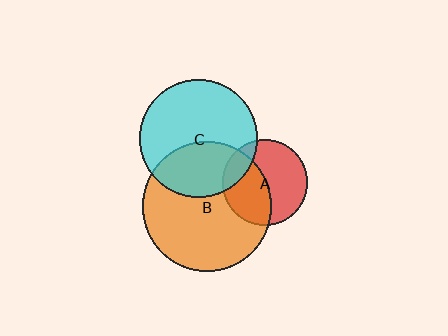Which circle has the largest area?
Circle B (orange).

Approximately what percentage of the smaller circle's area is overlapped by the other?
Approximately 15%.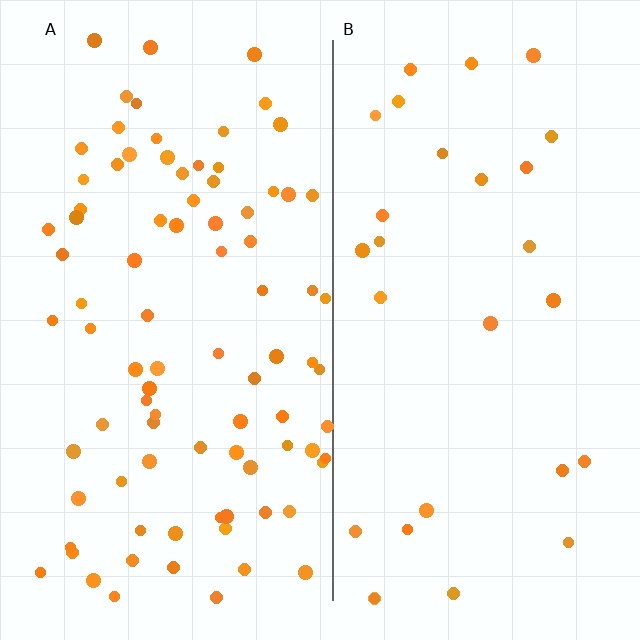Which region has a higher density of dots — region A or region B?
A (the left).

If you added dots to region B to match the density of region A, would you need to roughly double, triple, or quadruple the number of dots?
Approximately triple.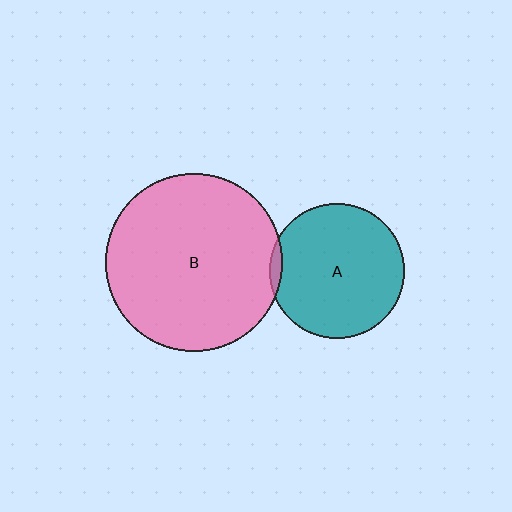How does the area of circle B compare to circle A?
Approximately 1.7 times.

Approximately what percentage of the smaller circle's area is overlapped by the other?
Approximately 5%.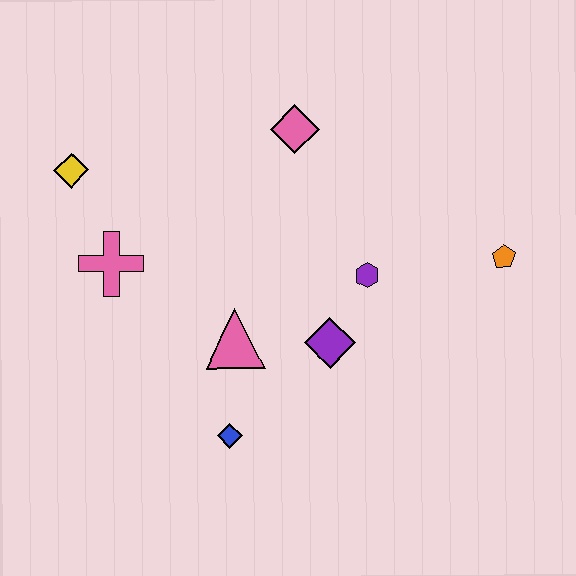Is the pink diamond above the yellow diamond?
Yes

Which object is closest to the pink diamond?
The purple hexagon is closest to the pink diamond.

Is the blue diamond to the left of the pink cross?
No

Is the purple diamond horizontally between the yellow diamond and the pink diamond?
No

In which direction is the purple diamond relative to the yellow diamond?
The purple diamond is to the right of the yellow diamond.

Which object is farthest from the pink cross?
The orange pentagon is farthest from the pink cross.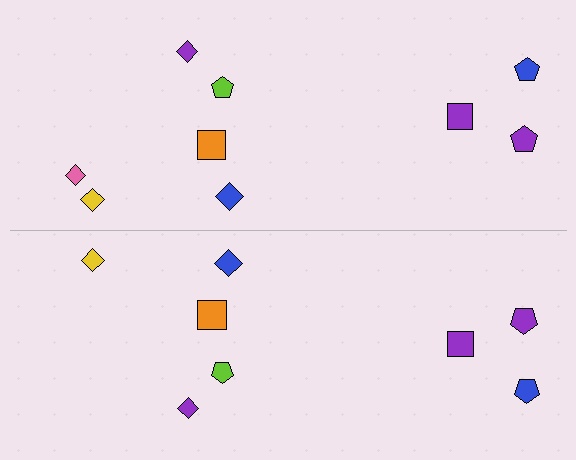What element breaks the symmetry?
A pink diamond is missing from the bottom side.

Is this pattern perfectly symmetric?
No, the pattern is not perfectly symmetric. A pink diamond is missing from the bottom side.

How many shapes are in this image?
There are 17 shapes in this image.